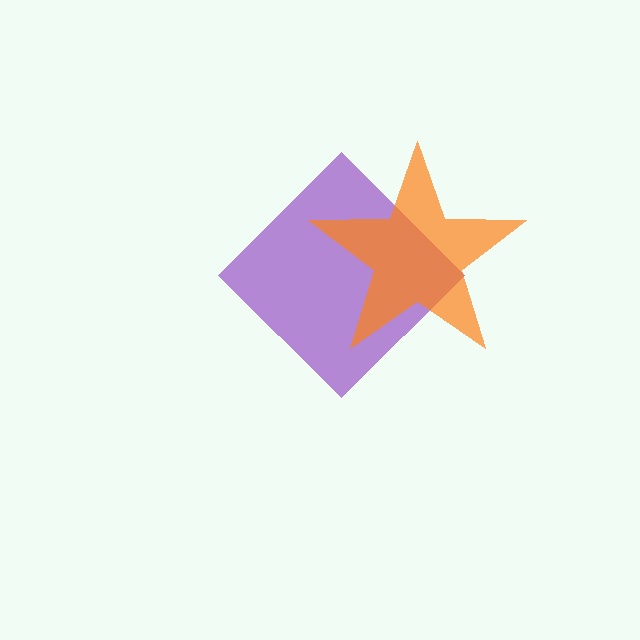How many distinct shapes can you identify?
There are 2 distinct shapes: a purple diamond, an orange star.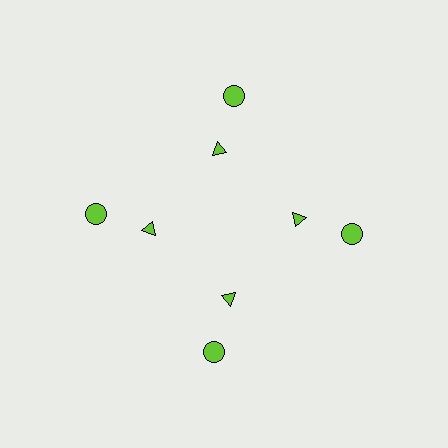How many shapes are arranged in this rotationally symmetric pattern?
There are 8 shapes, arranged in 4 groups of 2.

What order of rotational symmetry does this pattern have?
This pattern has 4-fold rotational symmetry.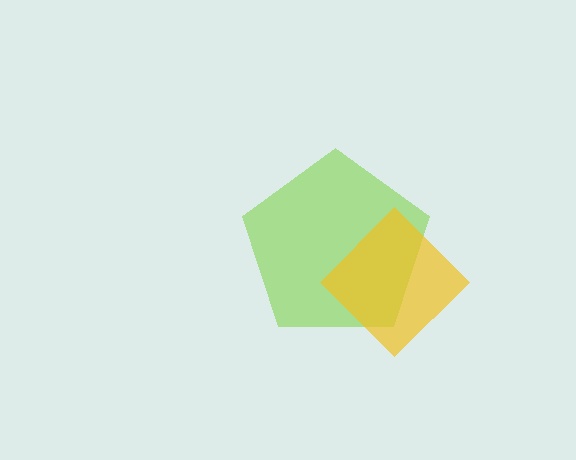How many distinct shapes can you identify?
There are 2 distinct shapes: a lime pentagon, a yellow diamond.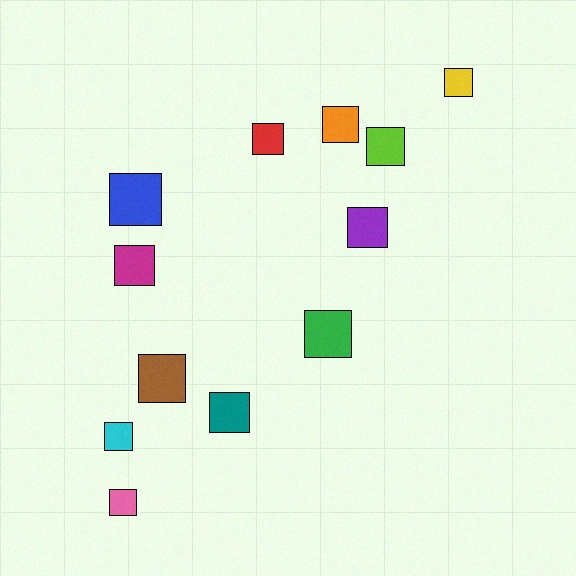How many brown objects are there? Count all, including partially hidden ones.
There is 1 brown object.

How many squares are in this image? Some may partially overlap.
There are 12 squares.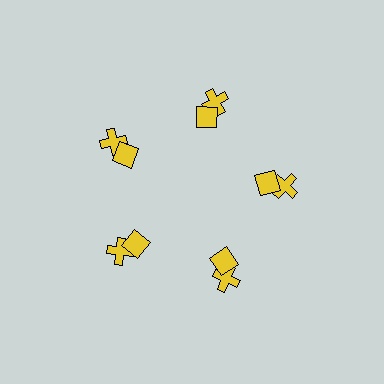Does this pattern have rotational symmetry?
Yes, this pattern has 5-fold rotational symmetry. It looks the same after rotating 72 degrees around the center.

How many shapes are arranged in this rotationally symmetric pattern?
There are 10 shapes, arranged in 5 groups of 2.